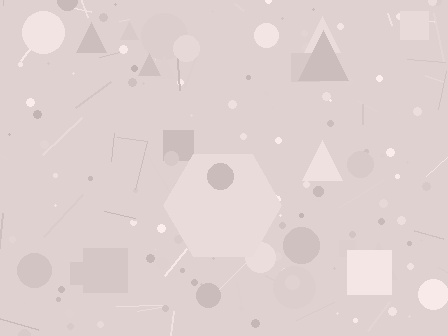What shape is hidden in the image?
A hexagon is hidden in the image.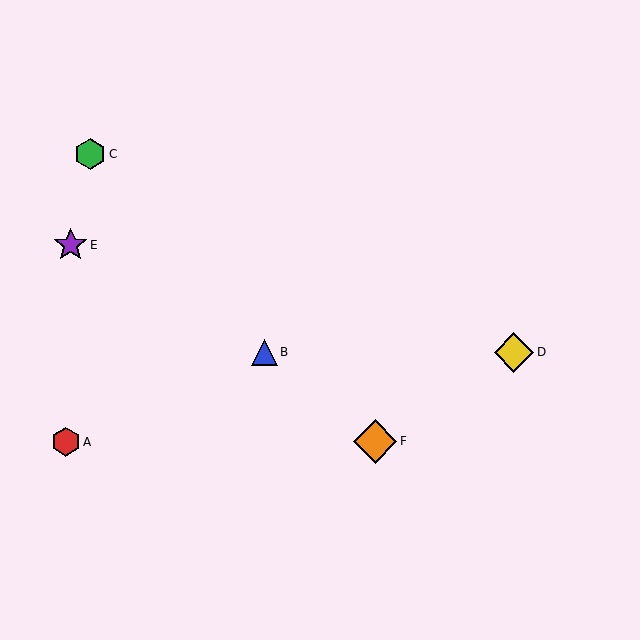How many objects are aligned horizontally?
2 objects (B, D) are aligned horizontally.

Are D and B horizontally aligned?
Yes, both are at y≈352.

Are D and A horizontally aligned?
No, D is at y≈352 and A is at y≈442.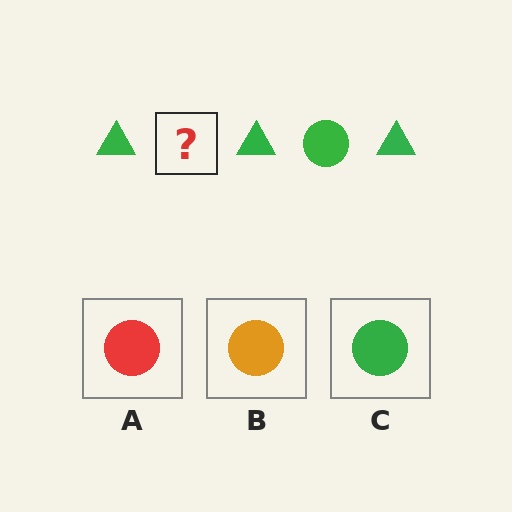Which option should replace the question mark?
Option C.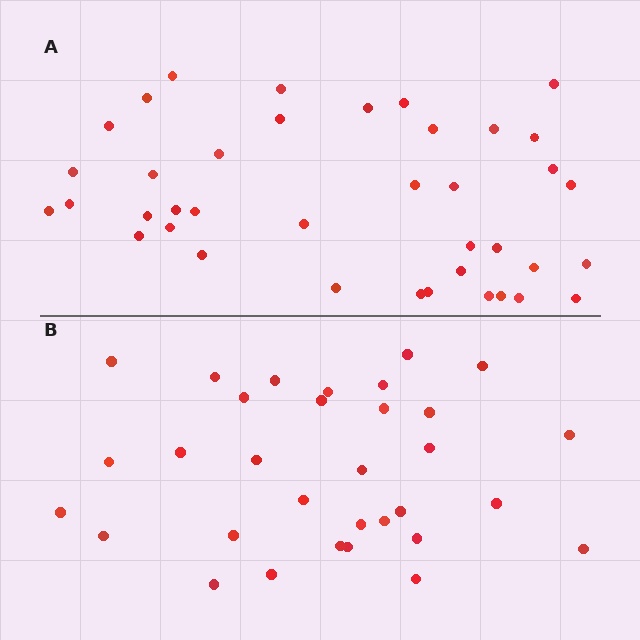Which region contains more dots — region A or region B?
Region A (the top region) has more dots.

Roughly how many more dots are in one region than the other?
Region A has roughly 8 or so more dots than region B.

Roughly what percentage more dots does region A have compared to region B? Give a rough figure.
About 20% more.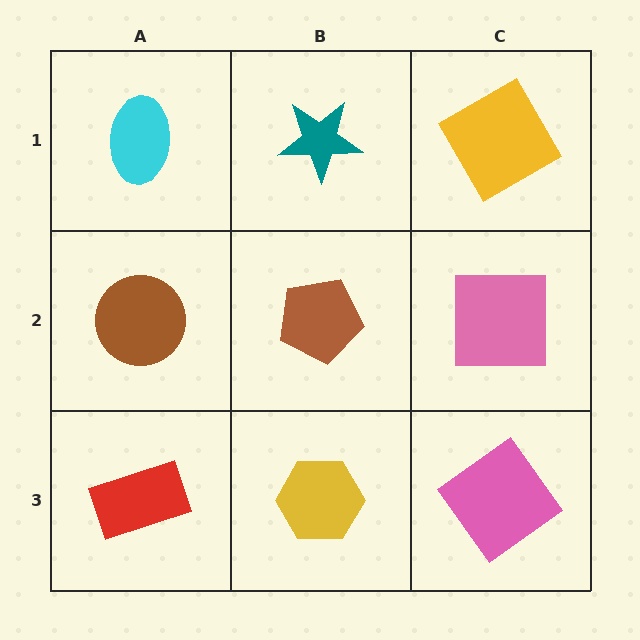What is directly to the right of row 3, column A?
A yellow hexagon.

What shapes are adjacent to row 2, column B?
A teal star (row 1, column B), a yellow hexagon (row 3, column B), a brown circle (row 2, column A), a pink square (row 2, column C).